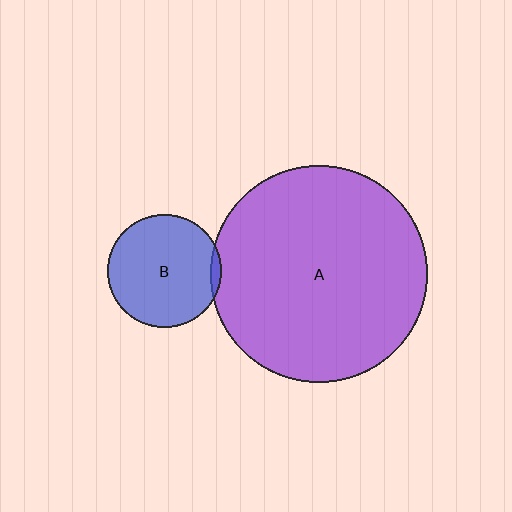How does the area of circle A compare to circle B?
Approximately 3.6 times.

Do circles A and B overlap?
Yes.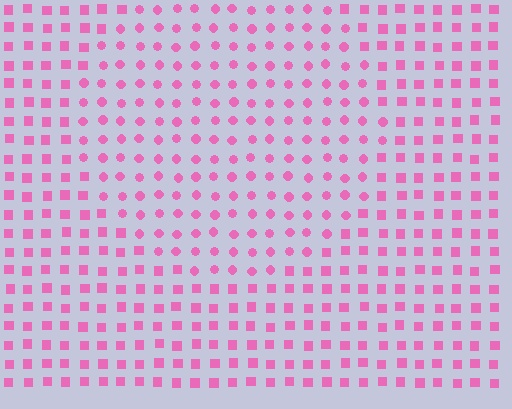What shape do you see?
I see a circle.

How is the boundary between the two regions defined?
The boundary is defined by a change in element shape: circles inside vs. squares outside. All elements share the same color and spacing.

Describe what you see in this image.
The image is filled with small pink elements arranged in a uniform grid. A circle-shaped region contains circles, while the surrounding area contains squares. The boundary is defined purely by the change in element shape.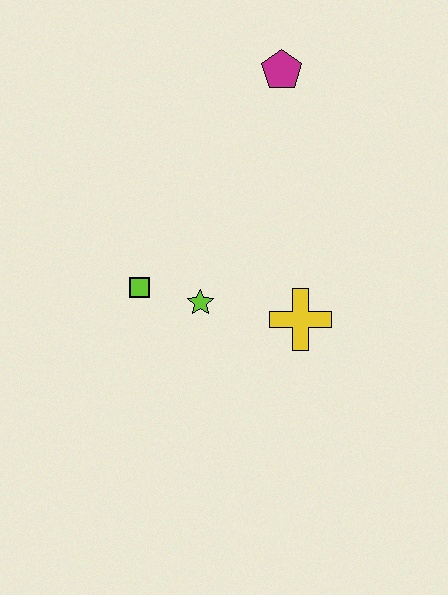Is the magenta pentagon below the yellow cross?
No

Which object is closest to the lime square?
The lime star is closest to the lime square.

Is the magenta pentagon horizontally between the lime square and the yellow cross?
Yes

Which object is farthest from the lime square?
The magenta pentagon is farthest from the lime square.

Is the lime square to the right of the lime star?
No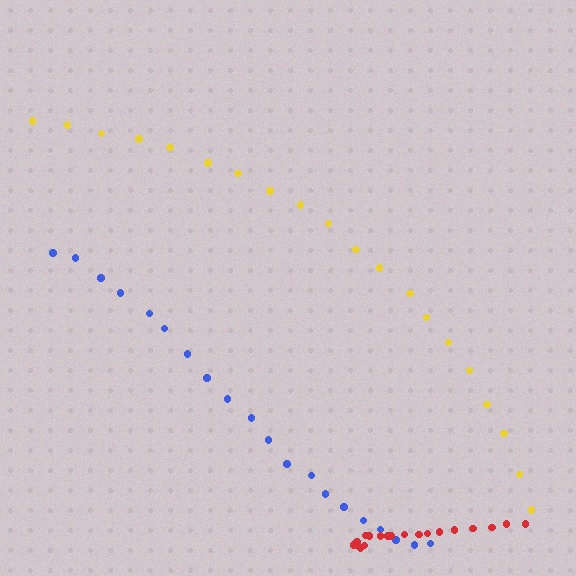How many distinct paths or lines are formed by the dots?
There are 3 distinct paths.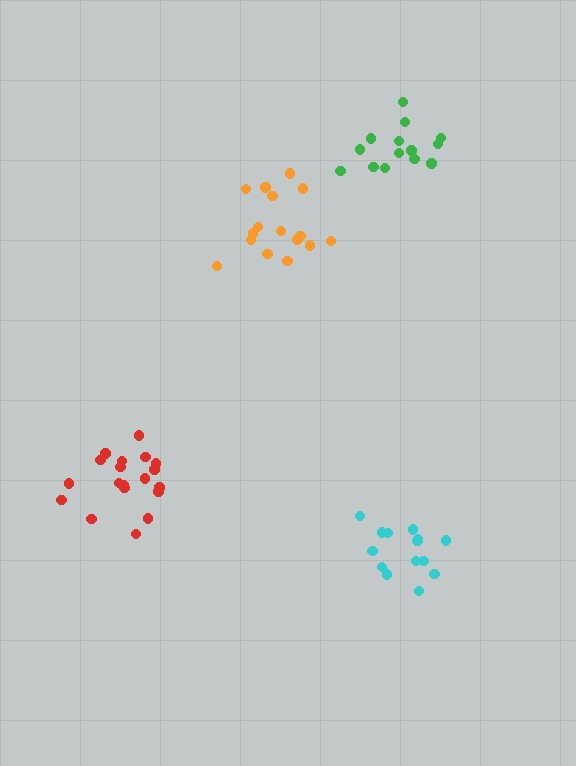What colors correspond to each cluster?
The clusters are colored: green, orange, red, cyan.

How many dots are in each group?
Group 1: 14 dots, Group 2: 16 dots, Group 3: 19 dots, Group 4: 14 dots (63 total).